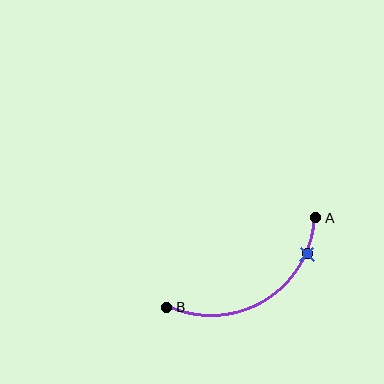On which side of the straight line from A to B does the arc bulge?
The arc bulges below the straight line connecting A and B.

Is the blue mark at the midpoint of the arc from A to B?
No. The blue mark lies on the arc but is closer to endpoint A. The arc midpoint would be at the point on the curve equidistant along the arc from both A and B.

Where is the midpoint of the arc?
The arc midpoint is the point on the curve farthest from the straight line joining A and B. It sits below that line.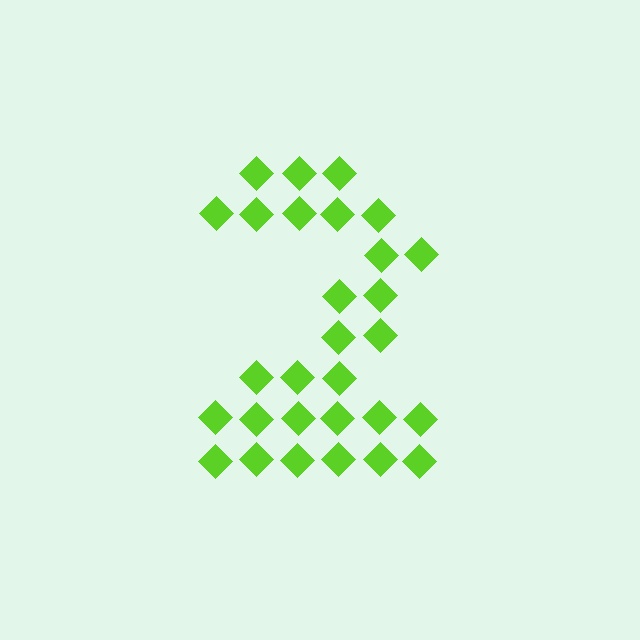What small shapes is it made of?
It is made of small diamonds.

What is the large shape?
The large shape is the digit 2.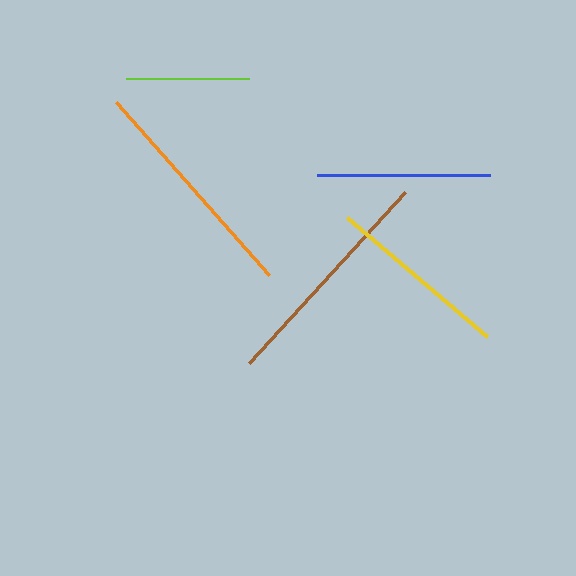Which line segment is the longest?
The brown line is the longest at approximately 232 pixels.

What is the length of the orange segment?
The orange segment is approximately 230 pixels long.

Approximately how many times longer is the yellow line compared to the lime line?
The yellow line is approximately 1.5 times the length of the lime line.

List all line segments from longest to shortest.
From longest to shortest: brown, orange, yellow, blue, lime.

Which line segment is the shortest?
The lime line is the shortest at approximately 123 pixels.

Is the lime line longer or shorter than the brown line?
The brown line is longer than the lime line.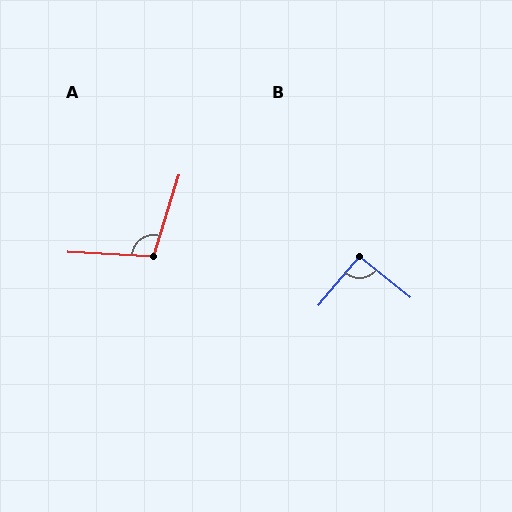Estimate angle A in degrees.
Approximately 104 degrees.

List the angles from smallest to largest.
B (91°), A (104°).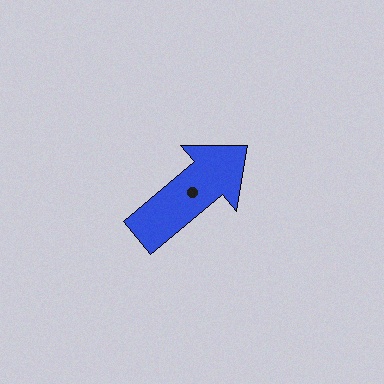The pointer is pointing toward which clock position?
Roughly 2 o'clock.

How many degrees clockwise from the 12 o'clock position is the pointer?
Approximately 50 degrees.